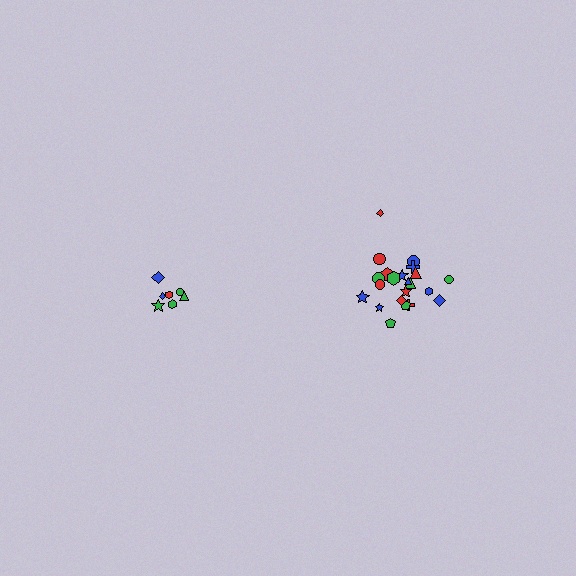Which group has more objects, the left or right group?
The right group.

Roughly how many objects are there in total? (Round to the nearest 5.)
Roughly 30 objects in total.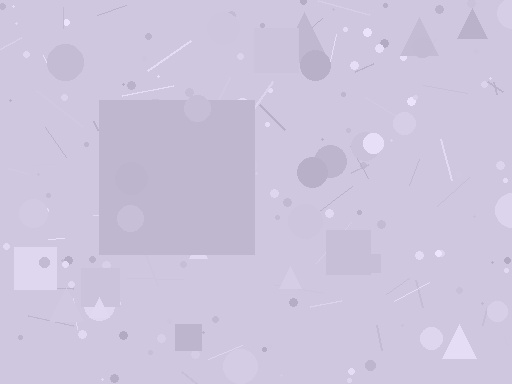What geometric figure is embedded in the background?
A square is embedded in the background.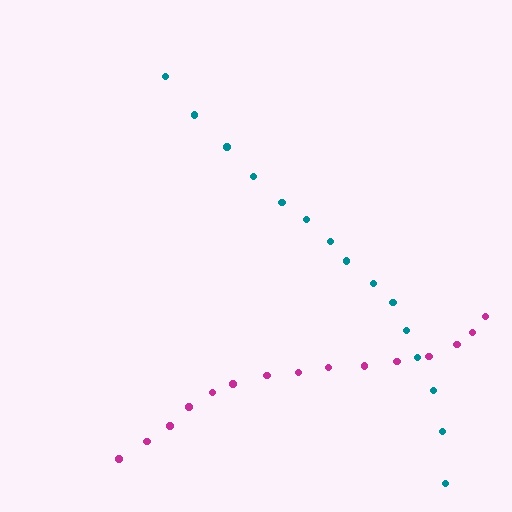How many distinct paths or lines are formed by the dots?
There are 2 distinct paths.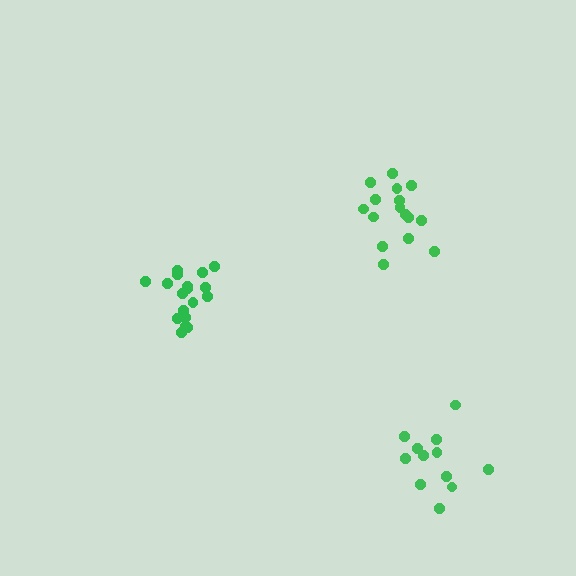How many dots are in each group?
Group 1: 18 dots, Group 2: 16 dots, Group 3: 12 dots (46 total).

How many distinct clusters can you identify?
There are 3 distinct clusters.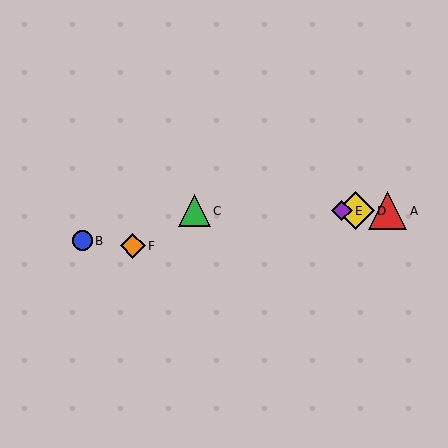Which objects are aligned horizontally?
Objects A, C, D, E are aligned horizontally.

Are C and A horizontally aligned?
Yes, both are at y≈211.